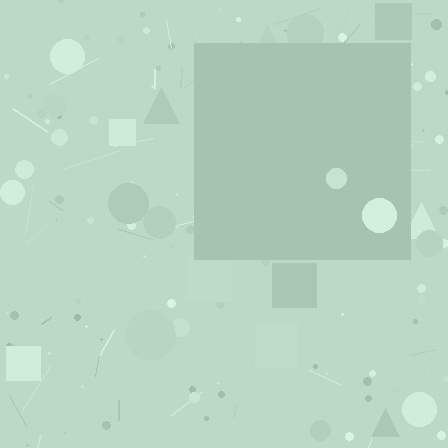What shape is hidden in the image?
A square is hidden in the image.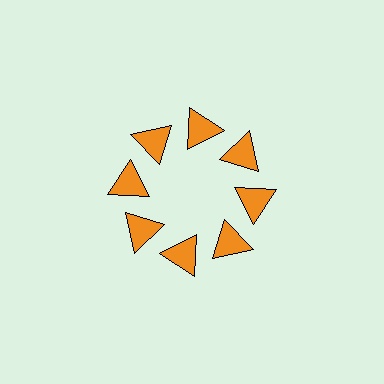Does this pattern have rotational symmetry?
Yes, this pattern has 8-fold rotational symmetry. It looks the same after rotating 45 degrees around the center.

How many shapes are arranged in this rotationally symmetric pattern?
There are 8 shapes, arranged in 8 groups of 1.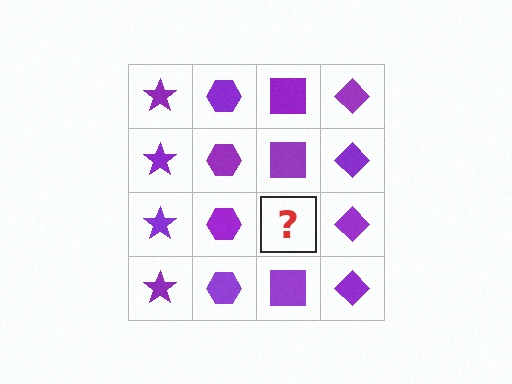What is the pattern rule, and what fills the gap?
The rule is that each column has a consistent shape. The gap should be filled with a purple square.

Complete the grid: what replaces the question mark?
The question mark should be replaced with a purple square.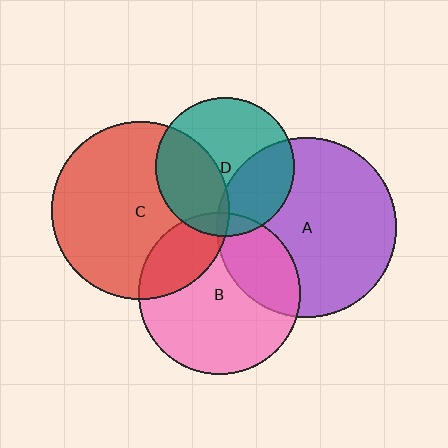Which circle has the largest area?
Circle A (purple).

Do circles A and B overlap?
Yes.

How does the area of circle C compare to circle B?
Approximately 1.2 times.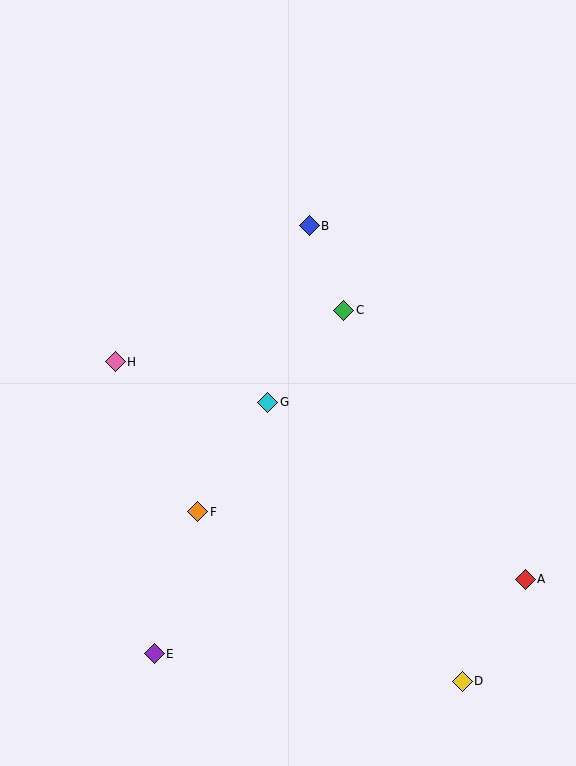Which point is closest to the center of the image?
Point G at (268, 402) is closest to the center.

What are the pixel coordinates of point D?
Point D is at (462, 681).